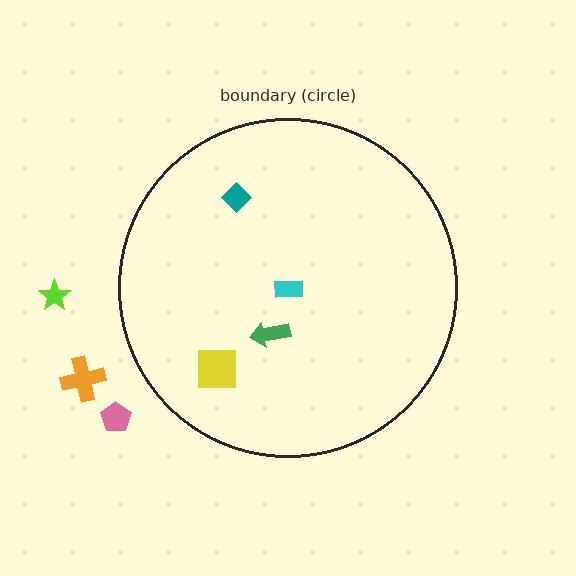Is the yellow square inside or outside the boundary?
Inside.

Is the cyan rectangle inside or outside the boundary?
Inside.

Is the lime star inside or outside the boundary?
Outside.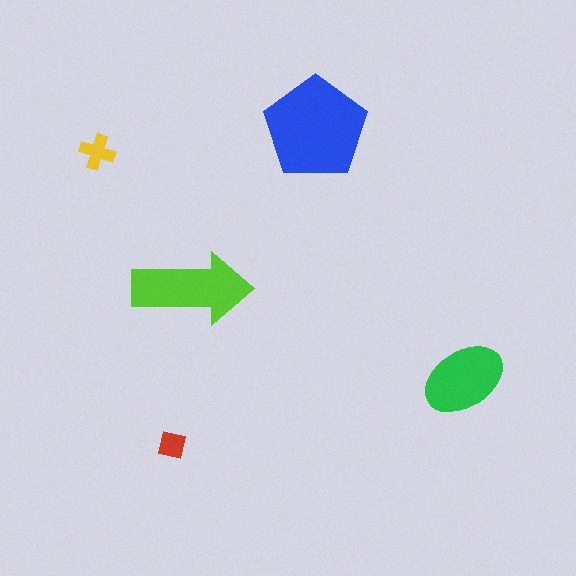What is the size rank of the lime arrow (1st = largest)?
2nd.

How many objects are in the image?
There are 5 objects in the image.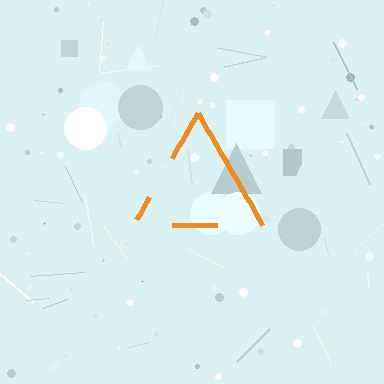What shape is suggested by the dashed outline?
The dashed outline suggests a triangle.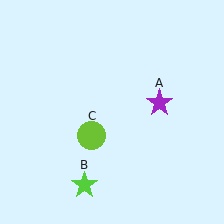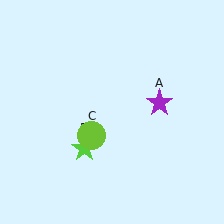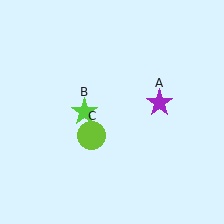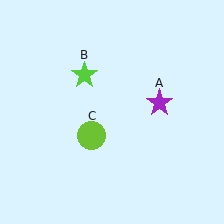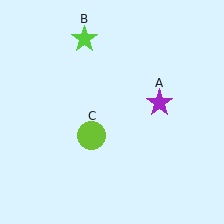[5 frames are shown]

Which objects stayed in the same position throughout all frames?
Purple star (object A) and lime circle (object C) remained stationary.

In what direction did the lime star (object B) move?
The lime star (object B) moved up.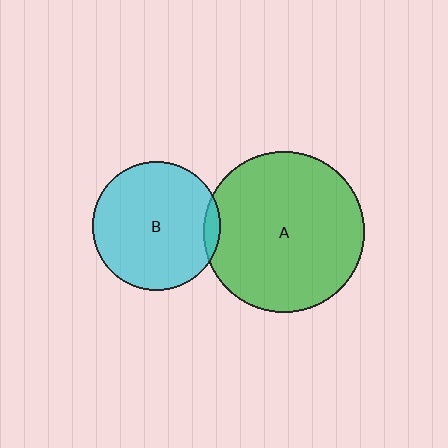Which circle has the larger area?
Circle A (green).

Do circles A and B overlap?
Yes.